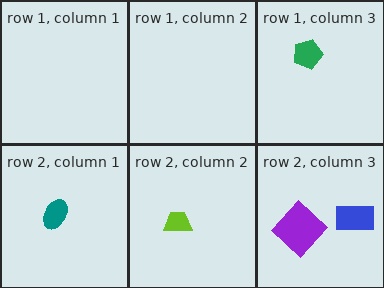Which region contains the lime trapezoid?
The row 2, column 2 region.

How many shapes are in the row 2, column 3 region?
2.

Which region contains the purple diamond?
The row 2, column 3 region.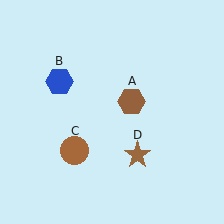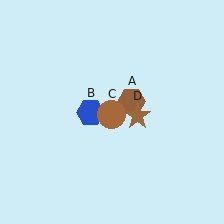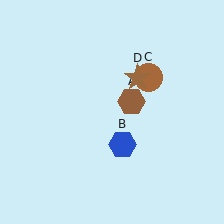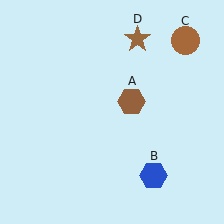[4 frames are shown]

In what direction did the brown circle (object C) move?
The brown circle (object C) moved up and to the right.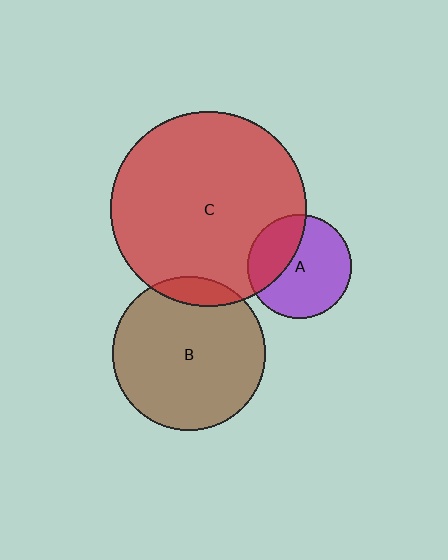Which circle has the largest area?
Circle C (red).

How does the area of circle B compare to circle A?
Approximately 2.2 times.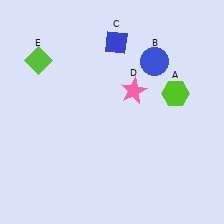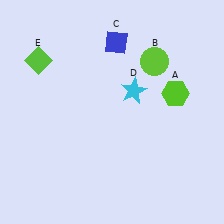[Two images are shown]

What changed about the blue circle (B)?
In Image 1, B is blue. In Image 2, it changed to lime.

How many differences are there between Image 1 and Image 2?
There are 2 differences between the two images.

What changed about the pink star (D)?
In Image 1, D is pink. In Image 2, it changed to cyan.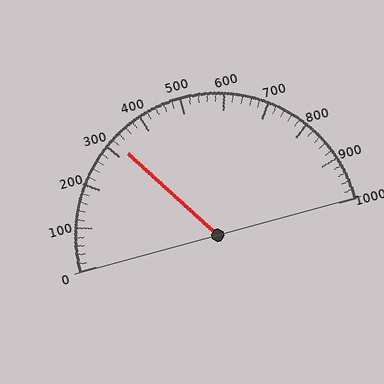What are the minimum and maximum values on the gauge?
The gauge ranges from 0 to 1000.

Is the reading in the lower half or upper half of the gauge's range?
The reading is in the lower half of the range (0 to 1000).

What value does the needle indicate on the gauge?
The needle indicates approximately 320.